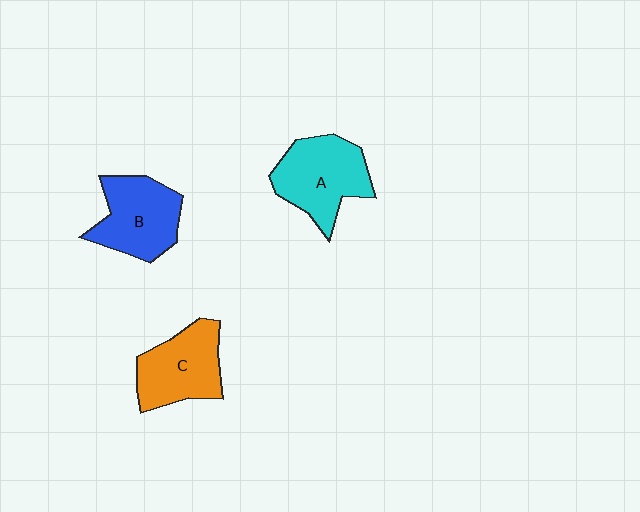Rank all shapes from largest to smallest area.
From largest to smallest: A (cyan), B (blue), C (orange).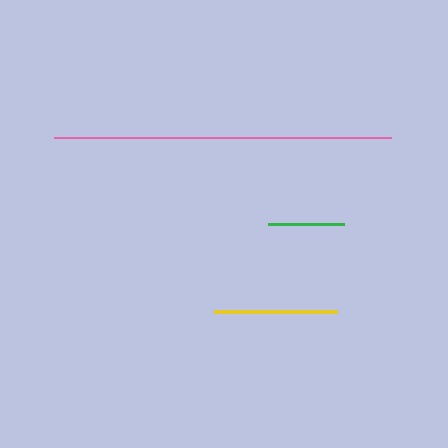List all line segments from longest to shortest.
From longest to shortest: pink, yellow, green.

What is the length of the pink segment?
The pink segment is approximately 337 pixels long.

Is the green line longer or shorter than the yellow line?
The yellow line is longer than the green line.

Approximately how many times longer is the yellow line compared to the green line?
The yellow line is approximately 1.6 times the length of the green line.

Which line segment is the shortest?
The green line is the shortest at approximately 76 pixels.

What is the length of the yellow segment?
The yellow segment is approximately 123 pixels long.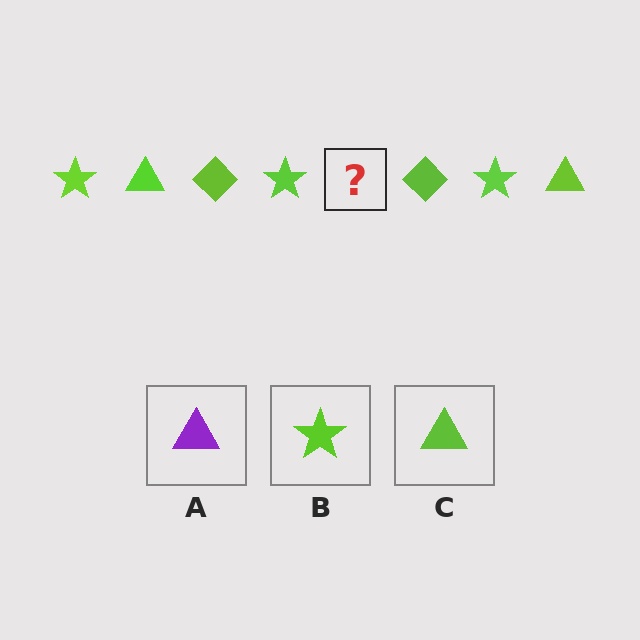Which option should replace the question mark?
Option C.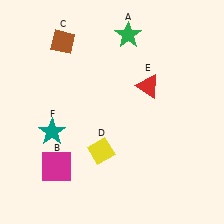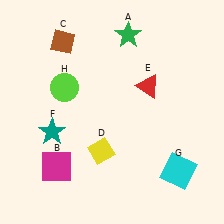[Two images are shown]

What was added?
A cyan square (G), a lime circle (H) were added in Image 2.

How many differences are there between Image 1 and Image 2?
There are 2 differences between the two images.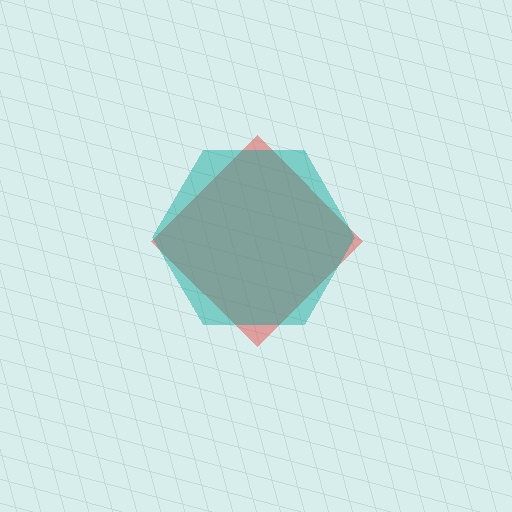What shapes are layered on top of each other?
The layered shapes are: a red diamond, a teal hexagon.